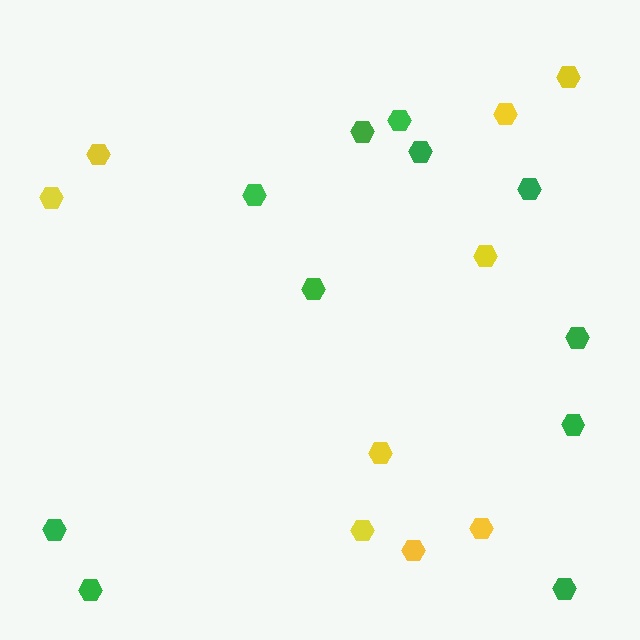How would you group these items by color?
There are 2 groups: one group of green hexagons (11) and one group of yellow hexagons (9).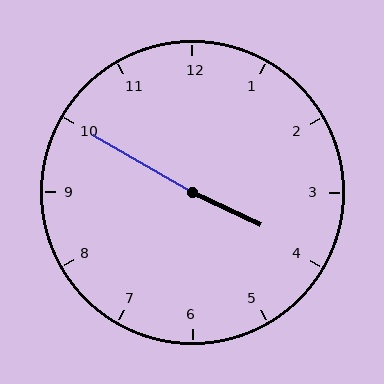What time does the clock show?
3:50.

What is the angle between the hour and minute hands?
Approximately 175 degrees.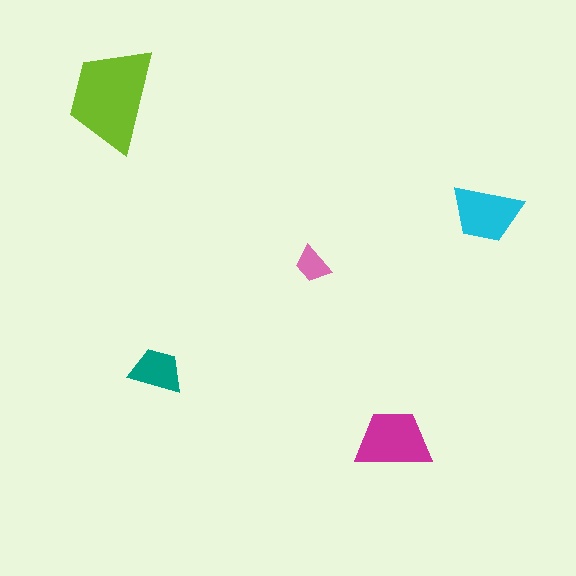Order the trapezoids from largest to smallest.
the lime one, the magenta one, the cyan one, the teal one, the pink one.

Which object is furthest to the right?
The cyan trapezoid is rightmost.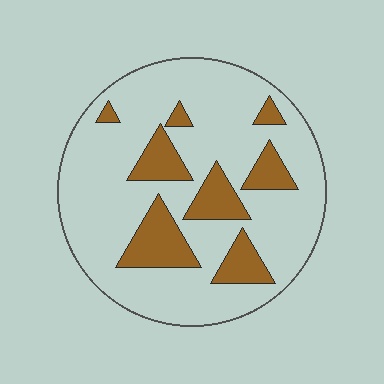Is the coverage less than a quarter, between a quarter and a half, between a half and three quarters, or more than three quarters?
Less than a quarter.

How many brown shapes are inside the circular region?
8.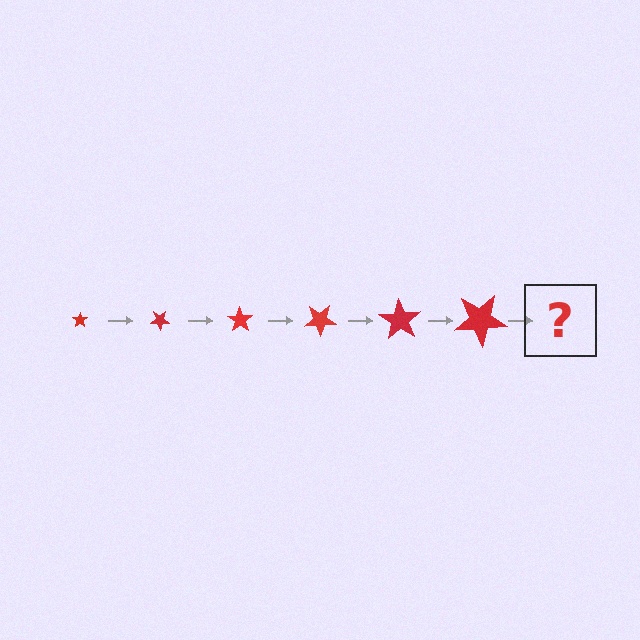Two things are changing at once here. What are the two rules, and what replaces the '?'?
The two rules are that the star grows larger each step and it rotates 35 degrees each step. The '?' should be a star, larger than the previous one and rotated 210 degrees from the start.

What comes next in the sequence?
The next element should be a star, larger than the previous one and rotated 210 degrees from the start.